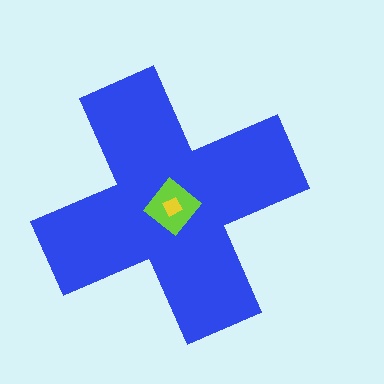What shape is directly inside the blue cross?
The lime diamond.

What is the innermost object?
The yellow square.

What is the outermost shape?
The blue cross.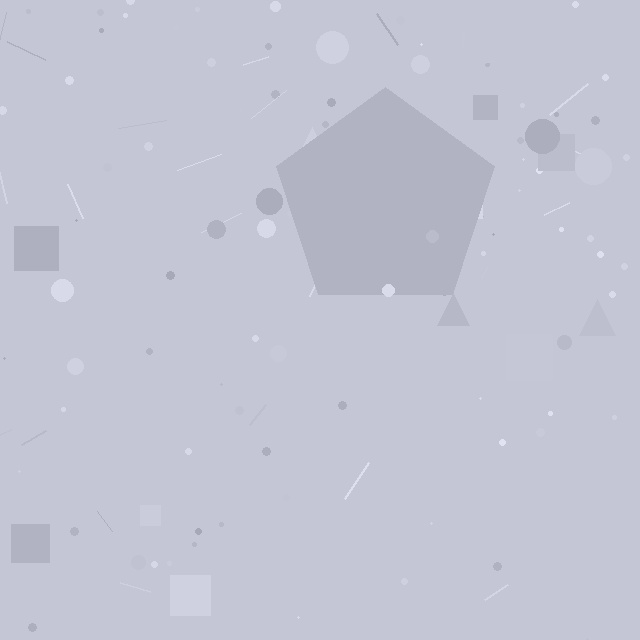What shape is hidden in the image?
A pentagon is hidden in the image.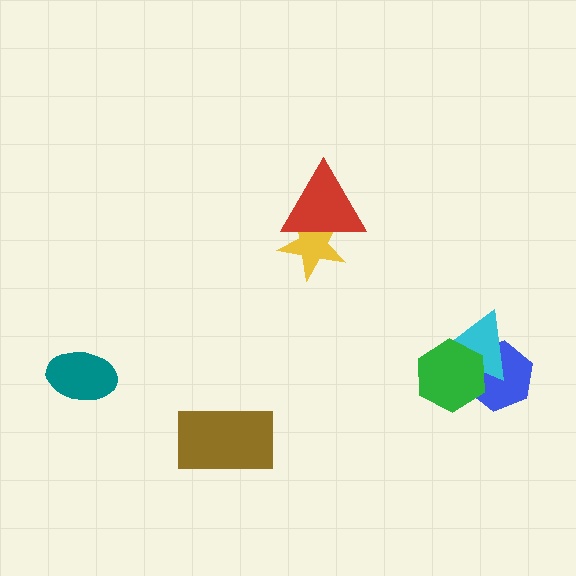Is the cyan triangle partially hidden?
Yes, it is partially covered by another shape.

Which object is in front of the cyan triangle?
The green hexagon is in front of the cyan triangle.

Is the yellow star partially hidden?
Yes, it is partially covered by another shape.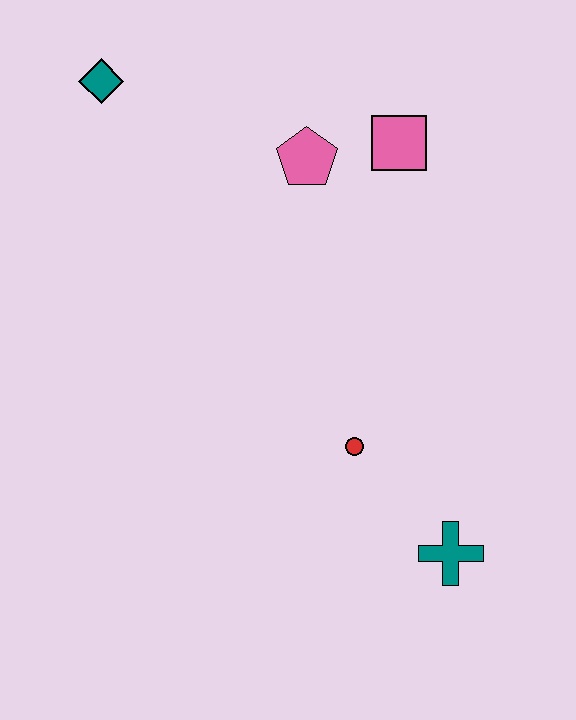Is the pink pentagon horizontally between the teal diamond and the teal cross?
Yes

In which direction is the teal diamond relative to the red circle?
The teal diamond is above the red circle.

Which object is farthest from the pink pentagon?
The teal cross is farthest from the pink pentagon.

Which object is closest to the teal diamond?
The pink pentagon is closest to the teal diamond.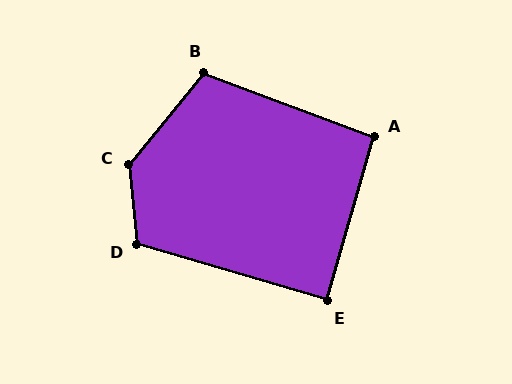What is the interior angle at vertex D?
Approximately 112 degrees (obtuse).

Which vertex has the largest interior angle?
C, at approximately 135 degrees.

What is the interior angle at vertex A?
Approximately 95 degrees (approximately right).